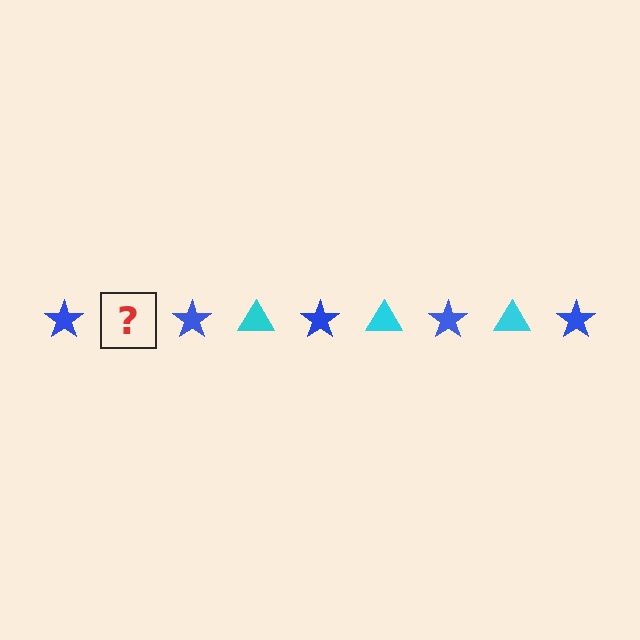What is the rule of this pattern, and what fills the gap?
The rule is that the pattern alternates between blue star and cyan triangle. The gap should be filled with a cyan triangle.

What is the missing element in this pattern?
The missing element is a cyan triangle.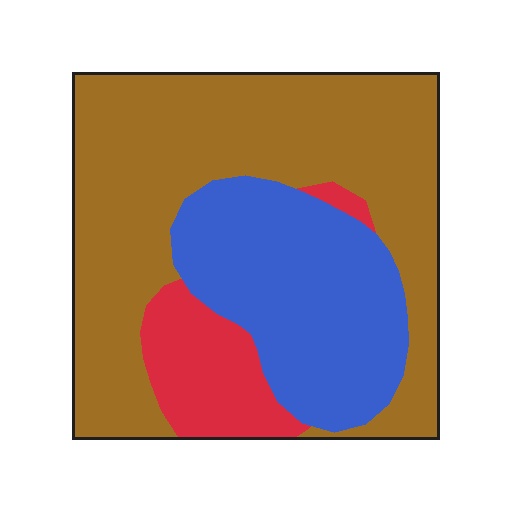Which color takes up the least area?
Red, at roughly 15%.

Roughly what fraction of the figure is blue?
Blue takes up about one third (1/3) of the figure.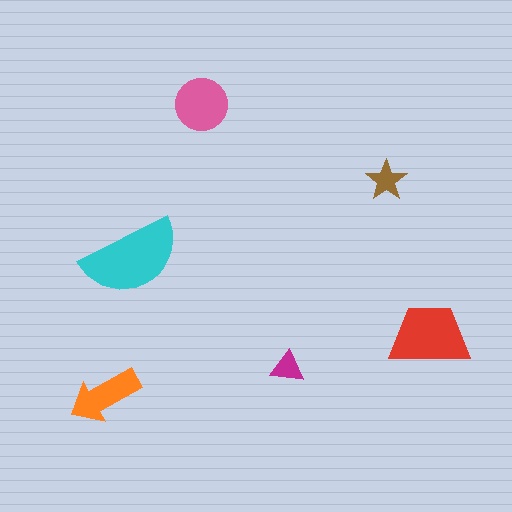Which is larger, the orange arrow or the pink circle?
The pink circle.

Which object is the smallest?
The magenta triangle.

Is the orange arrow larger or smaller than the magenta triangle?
Larger.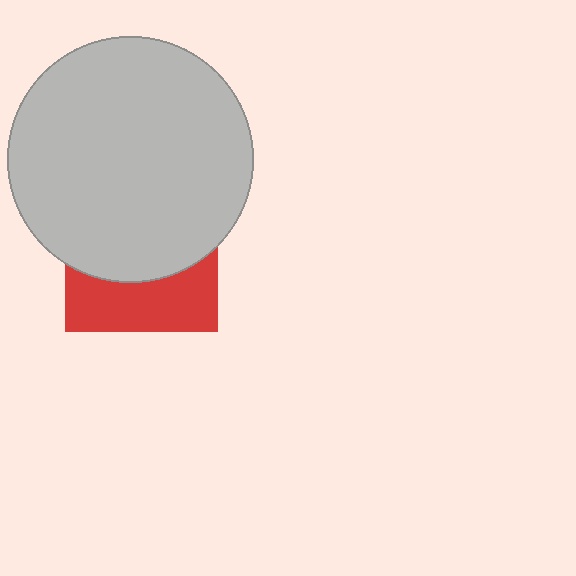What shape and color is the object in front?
The object in front is a light gray circle.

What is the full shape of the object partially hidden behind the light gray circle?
The partially hidden object is a red square.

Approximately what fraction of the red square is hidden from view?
Roughly 62% of the red square is hidden behind the light gray circle.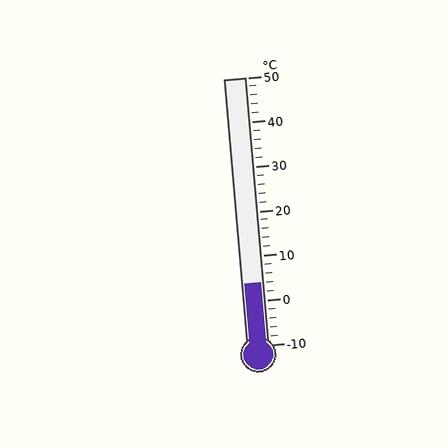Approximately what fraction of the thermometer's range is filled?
The thermometer is filled to approximately 25% of its range.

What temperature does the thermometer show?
The thermometer shows approximately 4°C.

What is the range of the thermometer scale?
The thermometer scale ranges from -10°C to 50°C.